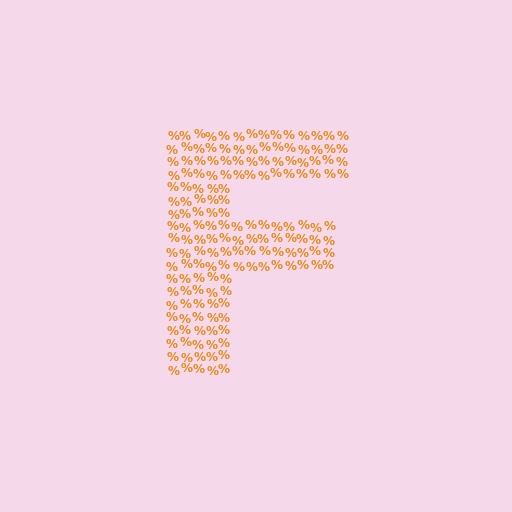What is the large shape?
The large shape is the letter F.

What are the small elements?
The small elements are percent signs.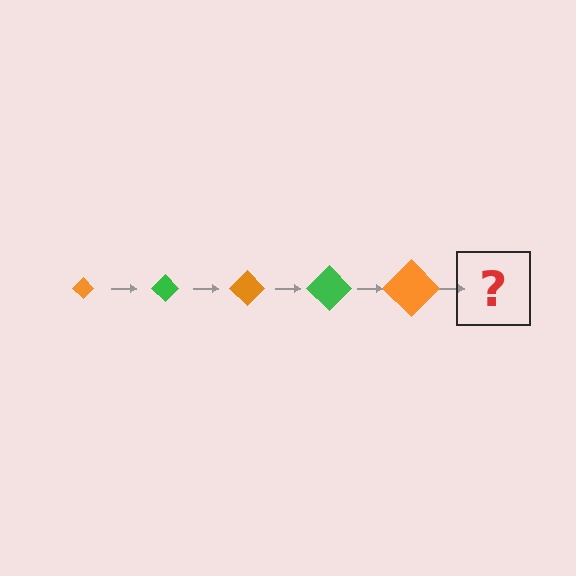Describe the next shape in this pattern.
It should be a green diamond, larger than the previous one.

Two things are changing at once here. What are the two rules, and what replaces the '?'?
The two rules are that the diamond grows larger each step and the color cycles through orange and green. The '?' should be a green diamond, larger than the previous one.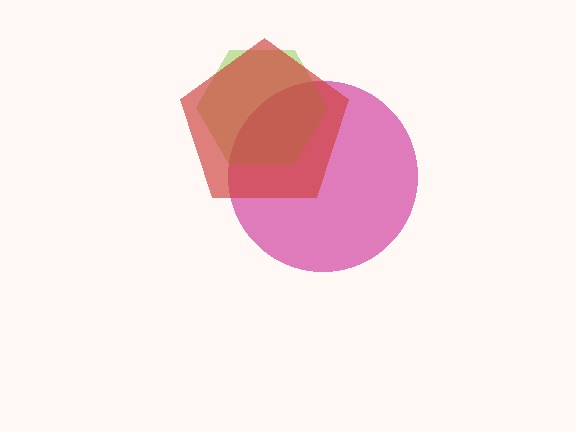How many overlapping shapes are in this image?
There are 3 overlapping shapes in the image.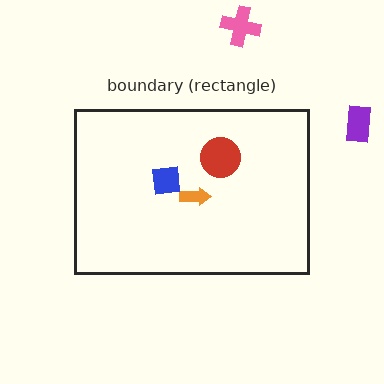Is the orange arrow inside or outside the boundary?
Inside.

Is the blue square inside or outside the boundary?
Inside.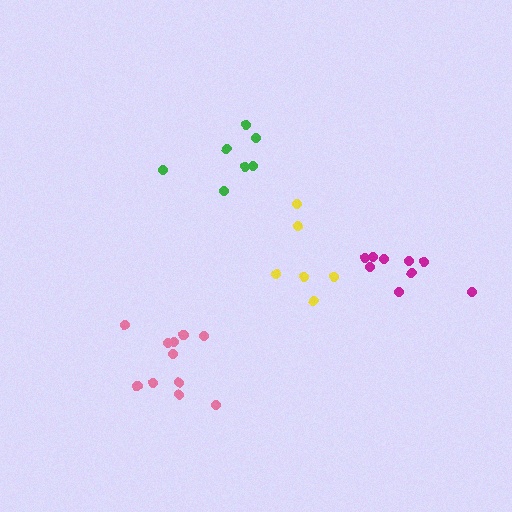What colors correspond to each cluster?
The clusters are colored: magenta, green, yellow, pink.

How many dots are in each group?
Group 1: 9 dots, Group 2: 7 dots, Group 3: 6 dots, Group 4: 11 dots (33 total).